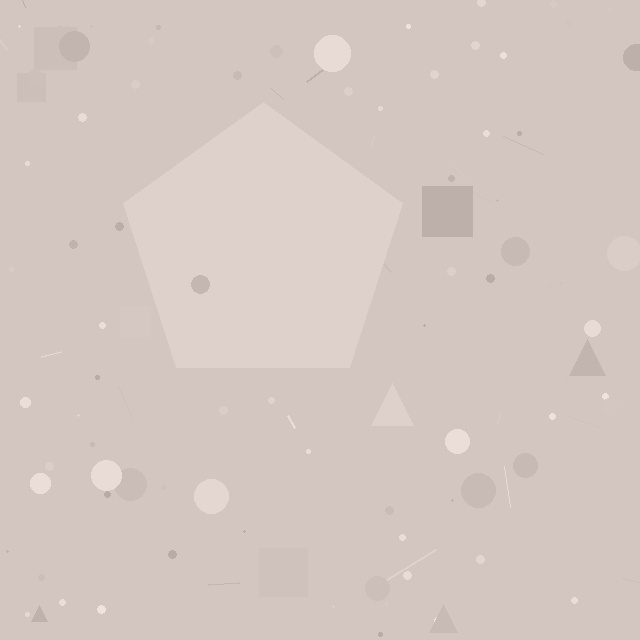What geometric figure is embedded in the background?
A pentagon is embedded in the background.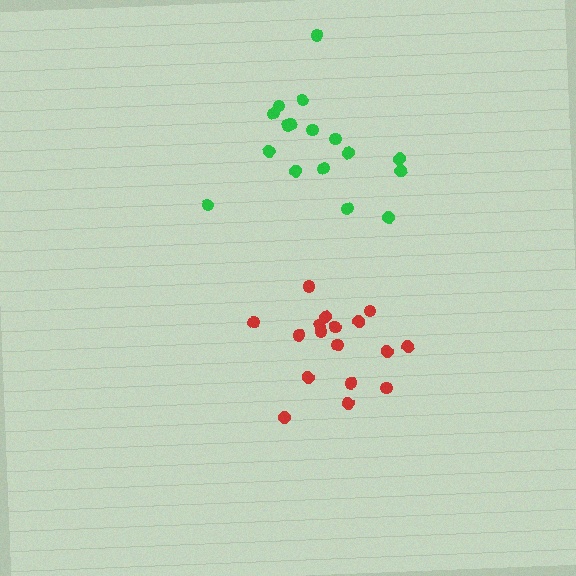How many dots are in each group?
Group 1: 17 dots, Group 2: 17 dots (34 total).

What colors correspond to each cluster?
The clusters are colored: green, red.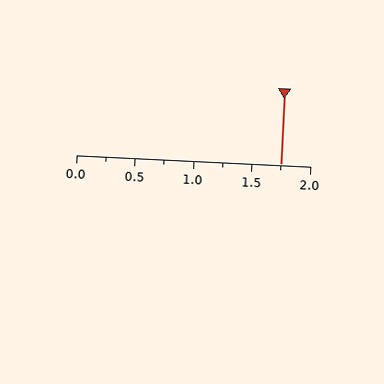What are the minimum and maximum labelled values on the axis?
The axis runs from 0.0 to 2.0.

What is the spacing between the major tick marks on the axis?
The major ticks are spaced 0.5 apart.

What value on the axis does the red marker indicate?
The marker indicates approximately 1.75.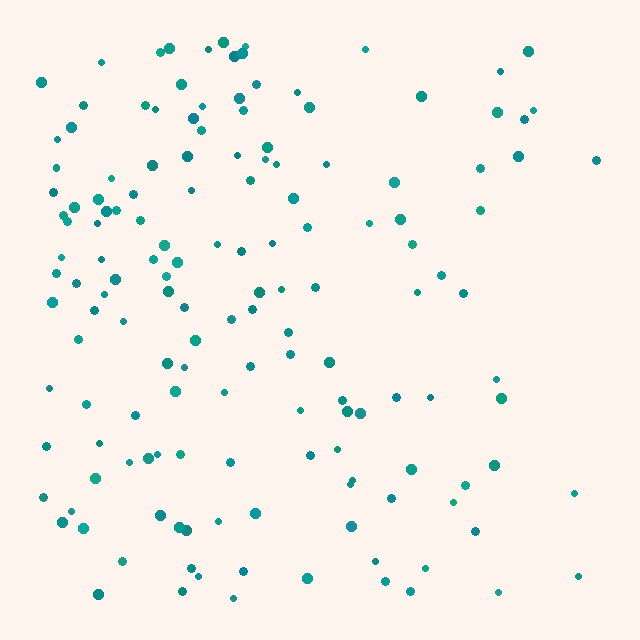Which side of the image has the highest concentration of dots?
The left.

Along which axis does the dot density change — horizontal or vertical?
Horizontal.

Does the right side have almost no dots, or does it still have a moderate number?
Still a moderate number, just noticeably fewer than the left.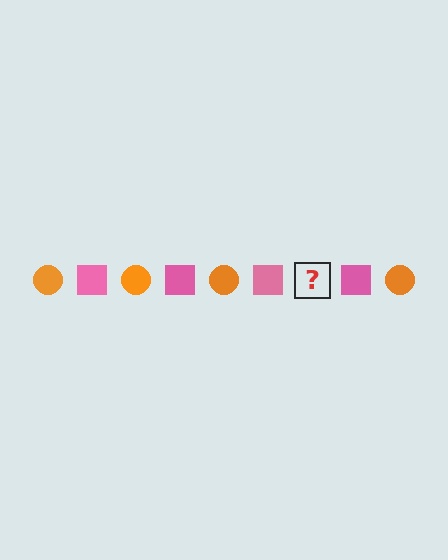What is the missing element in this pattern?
The missing element is an orange circle.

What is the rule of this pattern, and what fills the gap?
The rule is that the pattern alternates between orange circle and pink square. The gap should be filled with an orange circle.